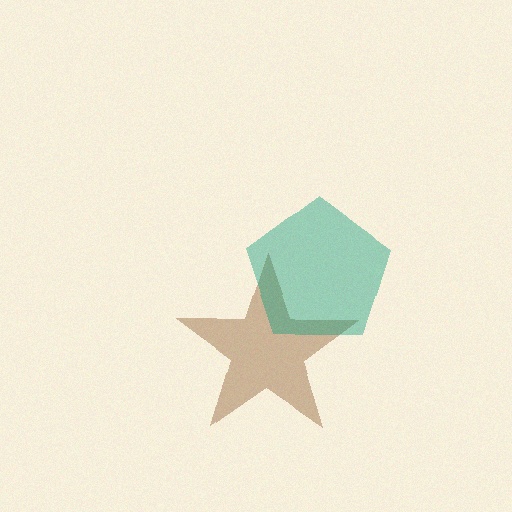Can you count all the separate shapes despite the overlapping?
Yes, there are 2 separate shapes.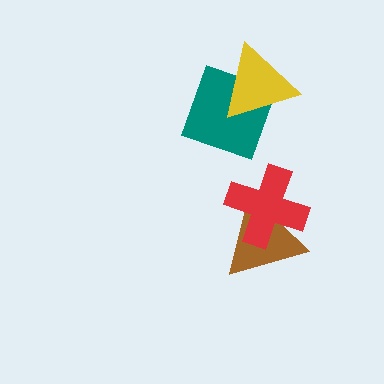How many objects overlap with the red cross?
1 object overlaps with the red cross.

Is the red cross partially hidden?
No, no other shape covers it.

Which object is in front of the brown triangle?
The red cross is in front of the brown triangle.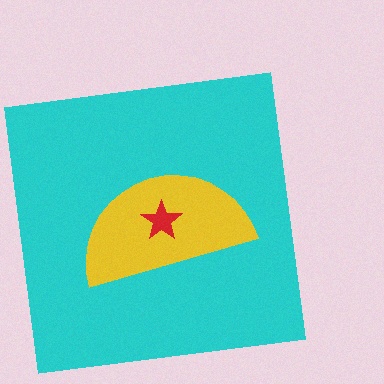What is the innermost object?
The red star.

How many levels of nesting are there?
3.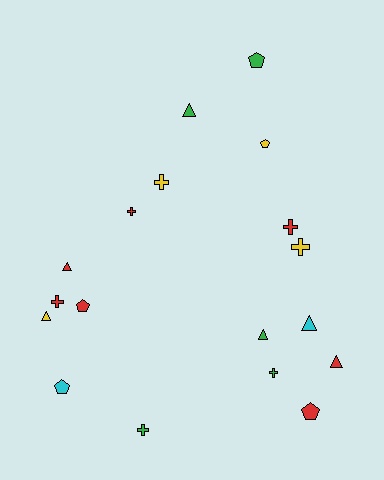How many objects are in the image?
There are 18 objects.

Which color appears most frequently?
Red, with 7 objects.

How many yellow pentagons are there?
There is 1 yellow pentagon.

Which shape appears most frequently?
Cross, with 7 objects.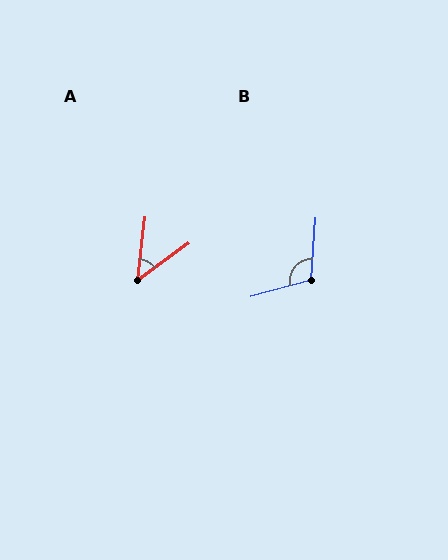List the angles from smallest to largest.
A (47°), B (109°).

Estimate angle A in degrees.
Approximately 47 degrees.